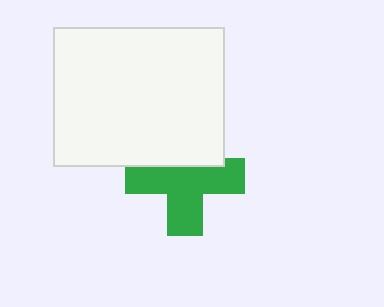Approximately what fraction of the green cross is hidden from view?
Roughly 34% of the green cross is hidden behind the white rectangle.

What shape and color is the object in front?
The object in front is a white rectangle.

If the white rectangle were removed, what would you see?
You would see the complete green cross.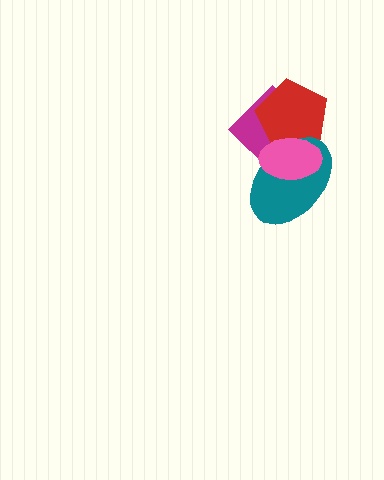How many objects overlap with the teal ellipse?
3 objects overlap with the teal ellipse.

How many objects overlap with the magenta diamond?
3 objects overlap with the magenta diamond.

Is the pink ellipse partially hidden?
No, no other shape covers it.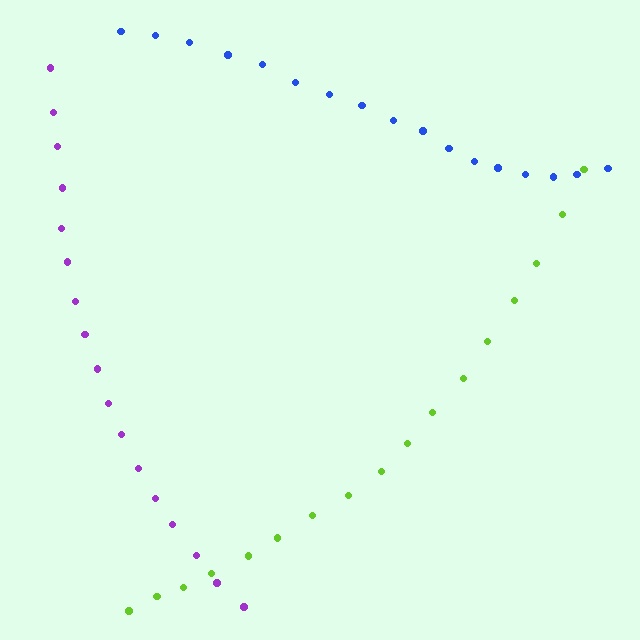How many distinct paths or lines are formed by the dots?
There are 3 distinct paths.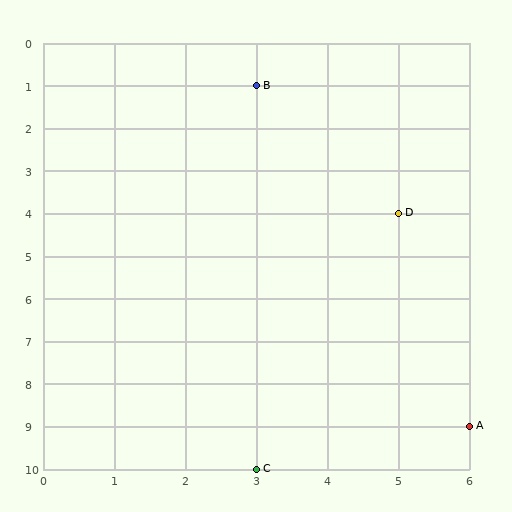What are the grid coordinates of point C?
Point C is at grid coordinates (3, 10).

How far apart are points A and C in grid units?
Points A and C are 3 columns and 1 row apart (about 3.2 grid units diagonally).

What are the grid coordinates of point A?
Point A is at grid coordinates (6, 9).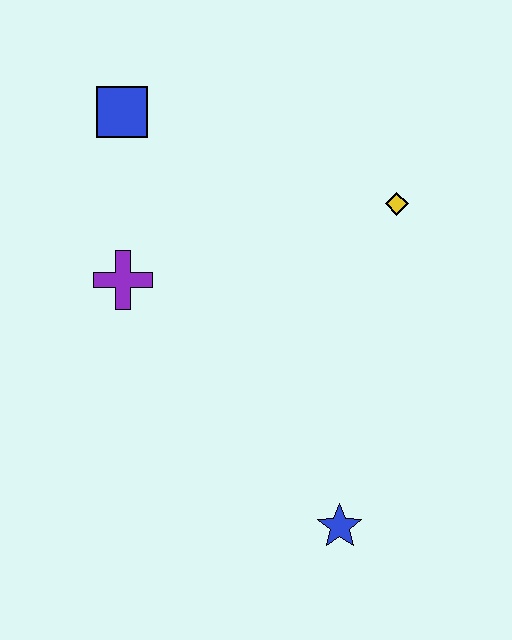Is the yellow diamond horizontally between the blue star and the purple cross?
No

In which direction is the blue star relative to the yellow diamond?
The blue star is below the yellow diamond.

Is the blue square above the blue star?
Yes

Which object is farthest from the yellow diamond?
The blue star is farthest from the yellow diamond.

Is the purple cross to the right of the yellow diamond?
No